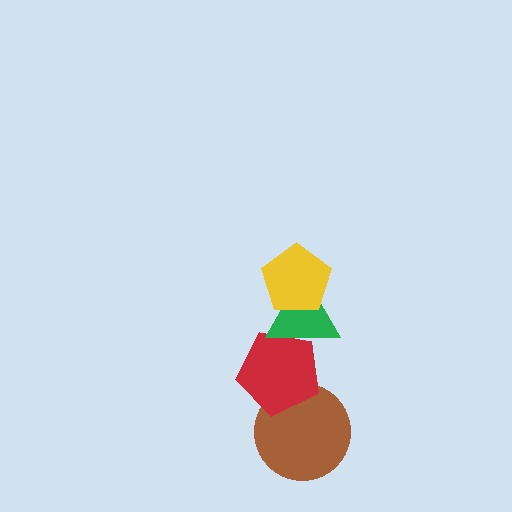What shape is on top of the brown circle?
The red pentagon is on top of the brown circle.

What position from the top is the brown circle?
The brown circle is 4th from the top.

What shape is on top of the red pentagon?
The green triangle is on top of the red pentagon.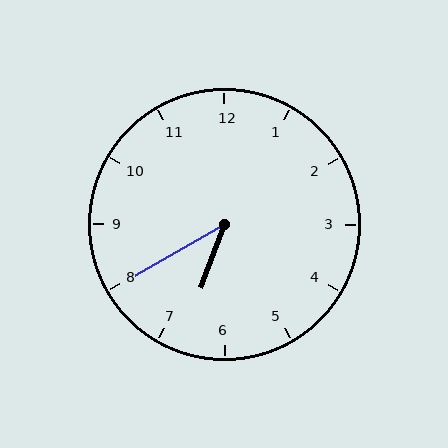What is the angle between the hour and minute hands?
Approximately 40 degrees.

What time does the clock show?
6:40.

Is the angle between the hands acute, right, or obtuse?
It is acute.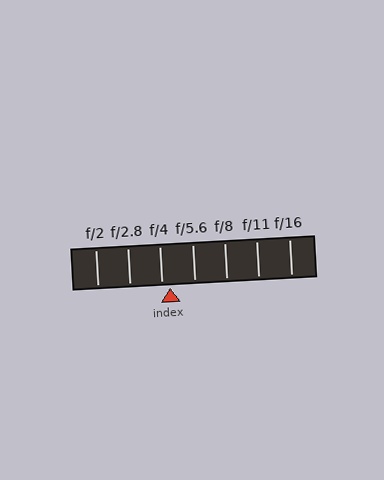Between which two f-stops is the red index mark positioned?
The index mark is between f/4 and f/5.6.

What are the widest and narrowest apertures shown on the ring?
The widest aperture shown is f/2 and the narrowest is f/16.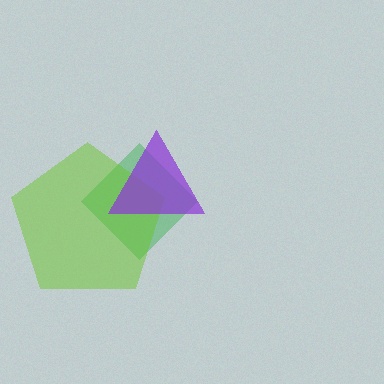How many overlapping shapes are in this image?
There are 3 overlapping shapes in the image.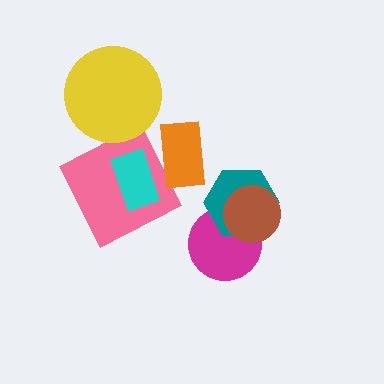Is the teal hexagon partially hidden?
Yes, it is partially covered by another shape.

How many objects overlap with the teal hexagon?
2 objects overlap with the teal hexagon.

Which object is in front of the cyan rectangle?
The orange rectangle is in front of the cyan rectangle.